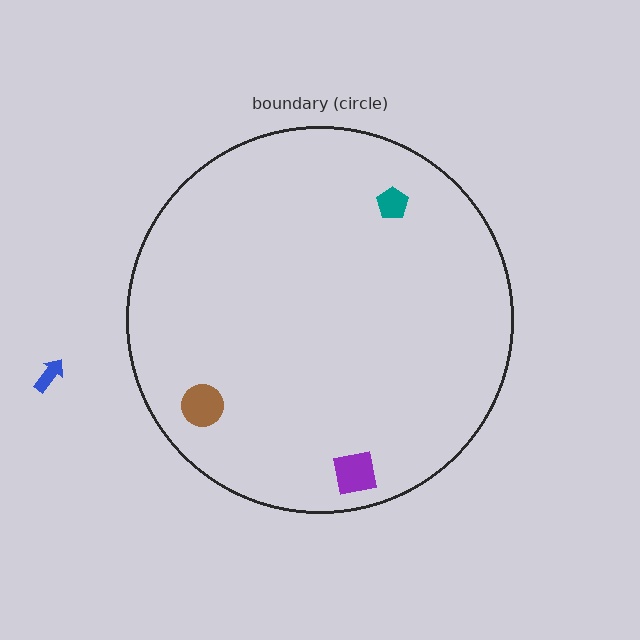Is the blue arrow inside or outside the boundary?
Outside.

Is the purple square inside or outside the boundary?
Inside.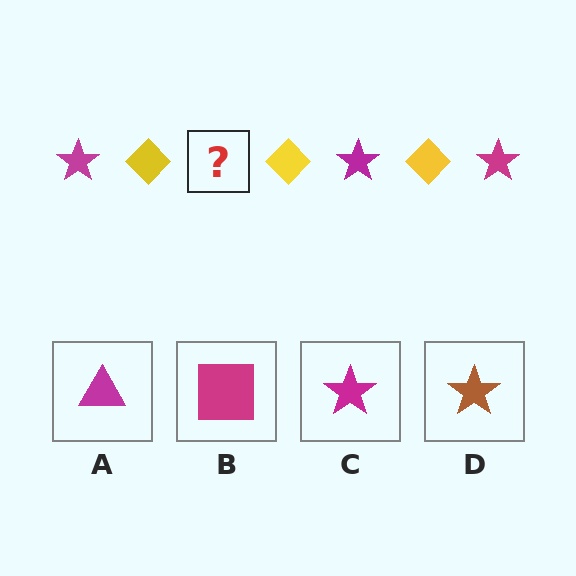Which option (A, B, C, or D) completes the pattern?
C.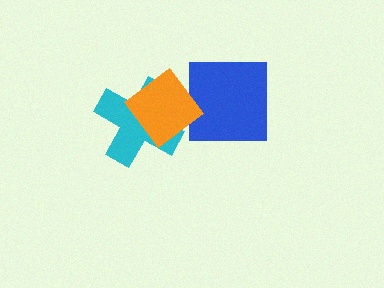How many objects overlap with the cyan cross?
1 object overlaps with the cyan cross.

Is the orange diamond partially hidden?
No, no other shape covers it.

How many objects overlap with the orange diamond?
2 objects overlap with the orange diamond.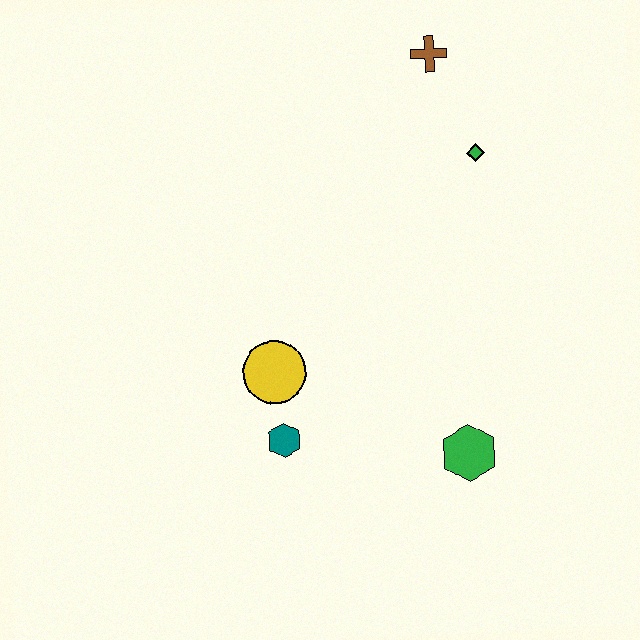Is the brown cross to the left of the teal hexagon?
No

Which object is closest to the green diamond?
The brown cross is closest to the green diamond.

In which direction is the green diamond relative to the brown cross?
The green diamond is below the brown cross.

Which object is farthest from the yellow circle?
The brown cross is farthest from the yellow circle.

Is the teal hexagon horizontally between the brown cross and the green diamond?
No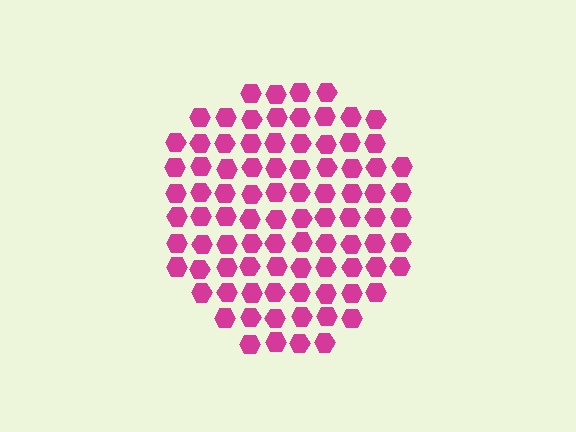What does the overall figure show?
The overall figure shows a circle.